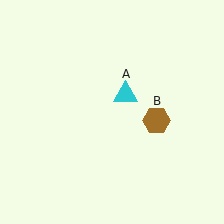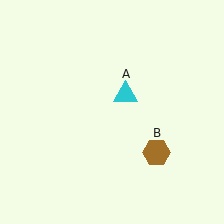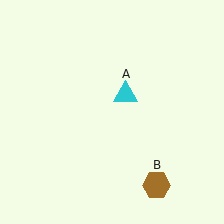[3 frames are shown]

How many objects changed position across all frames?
1 object changed position: brown hexagon (object B).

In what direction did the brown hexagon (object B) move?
The brown hexagon (object B) moved down.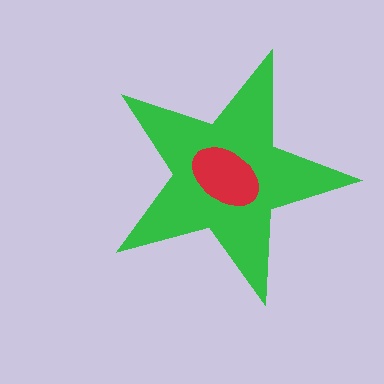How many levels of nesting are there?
2.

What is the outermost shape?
The green star.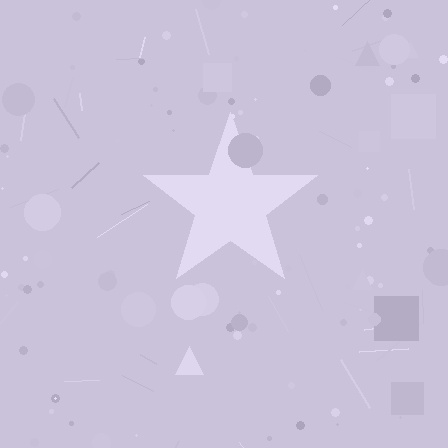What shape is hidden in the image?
A star is hidden in the image.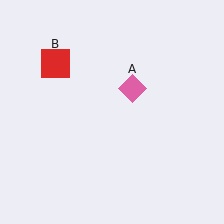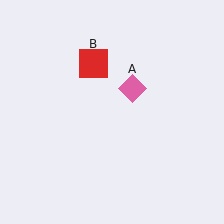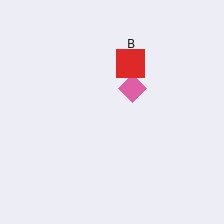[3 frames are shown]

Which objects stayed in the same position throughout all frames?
Pink diamond (object A) remained stationary.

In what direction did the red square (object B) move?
The red square (object B) moved right.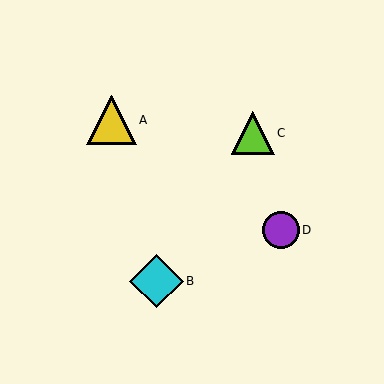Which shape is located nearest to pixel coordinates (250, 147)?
The lime triangle (labeled C) at (253, 133) is nearest to that location.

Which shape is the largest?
The cyan diamond (labeled B) is the largest.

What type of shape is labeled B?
Shape B is a cyan diamond.